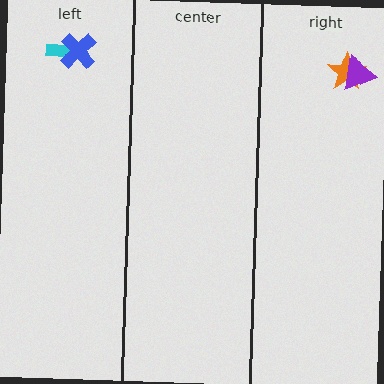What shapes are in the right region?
The orange star, the purple triangle.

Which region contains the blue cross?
The left region.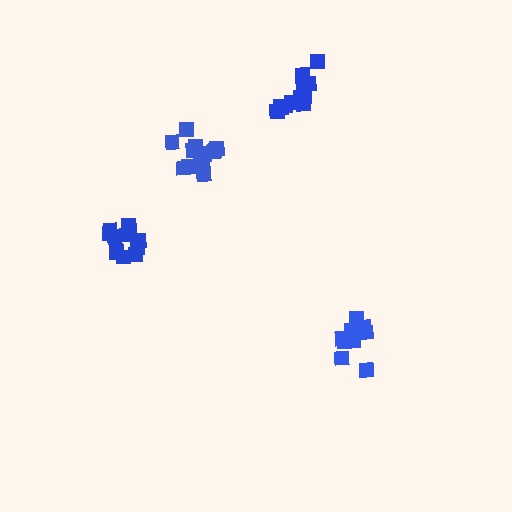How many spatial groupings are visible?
There are 4 spatial groupings.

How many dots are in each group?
Group 1: 14 dots, Group 2: 10 dots, Group 3: 11 dots, Group 4: 13 dots (48 total).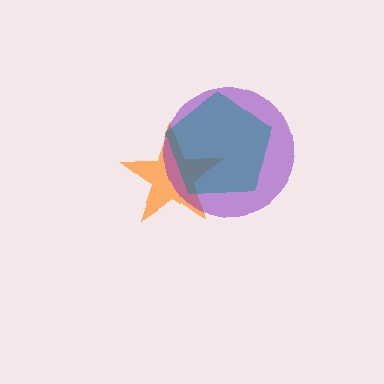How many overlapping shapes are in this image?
There are 3 overlapping shapes in the image.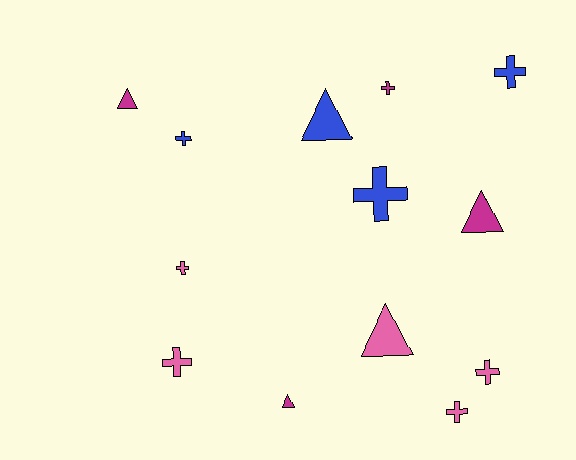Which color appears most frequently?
Pink, with 5 objects.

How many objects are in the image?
There are 13 objects.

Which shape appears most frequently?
Cross, with 8 objects.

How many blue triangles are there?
There is 1 blue triangle.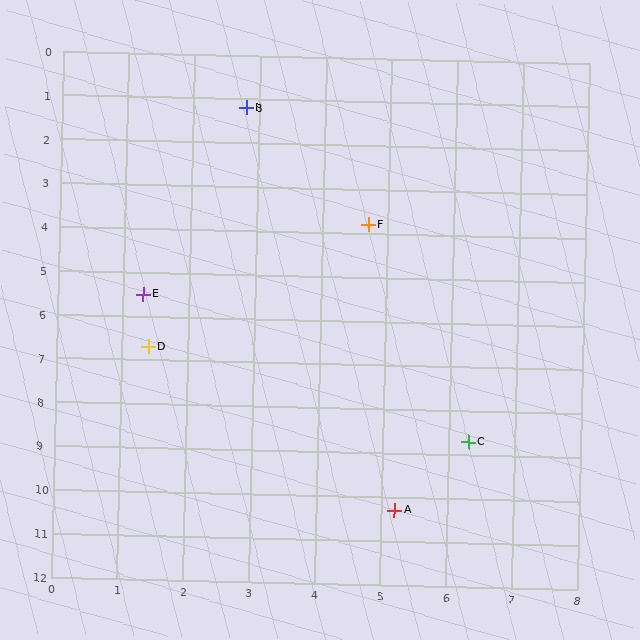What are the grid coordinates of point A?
Point A is at approximately (5.2, 10.3).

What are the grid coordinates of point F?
Point F is at approximately (4.7, 3.8).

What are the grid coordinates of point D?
Point D is at approximately (1.4, 6.7).